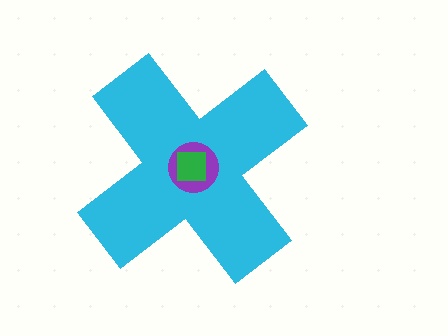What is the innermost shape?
The green square.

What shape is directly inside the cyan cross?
The purple circle.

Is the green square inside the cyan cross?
Yes.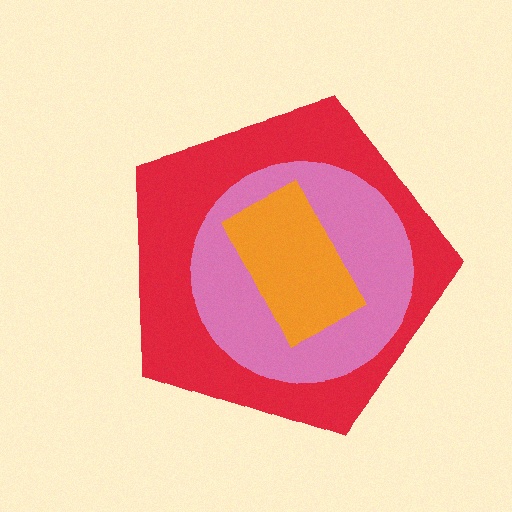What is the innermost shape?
The orange rectangle.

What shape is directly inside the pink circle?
The orange rectangle.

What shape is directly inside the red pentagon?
The pink circle.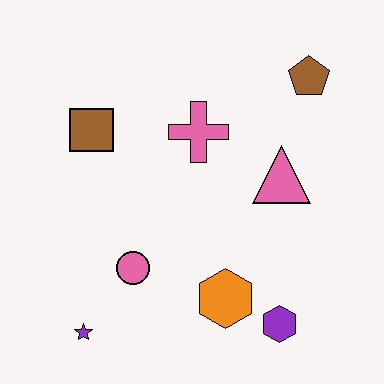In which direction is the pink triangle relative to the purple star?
The pink triangle is to the right of the purple star.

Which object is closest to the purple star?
The pink circle is closest to the purple star.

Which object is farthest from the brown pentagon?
The purple star is farthest from the brown pentagon.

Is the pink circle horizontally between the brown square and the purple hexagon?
Yes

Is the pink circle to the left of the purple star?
No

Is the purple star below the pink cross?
Yes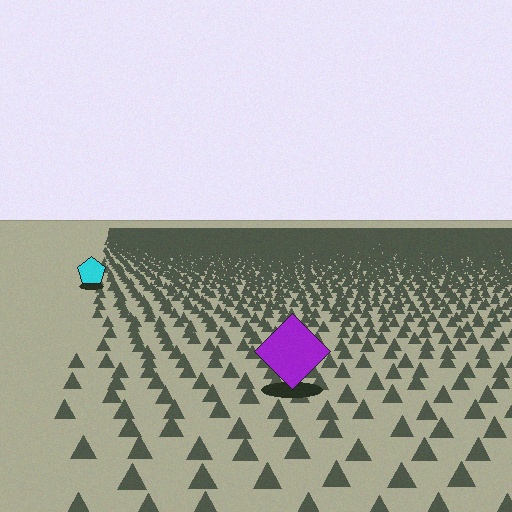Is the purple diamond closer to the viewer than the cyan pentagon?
Yes. The purple diamond is closer — you can tell from the texture gradient: the ground texture is coarser near it.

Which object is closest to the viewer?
The purple diamond is closest. The texture marks near it are larger and more spread out.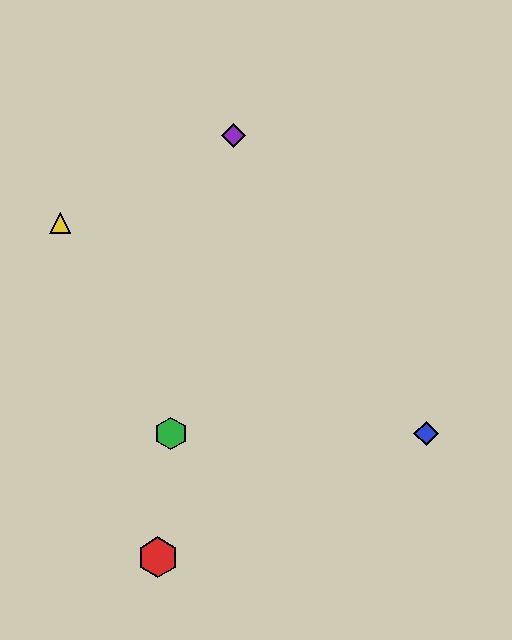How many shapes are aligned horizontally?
2 shapes (the blue diamond, the green hexagon) are aligned horizontally.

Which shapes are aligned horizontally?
The blue diamond, the green hexagon are aligned horizontally.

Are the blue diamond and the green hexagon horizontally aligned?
Yes, both are at y≈433.